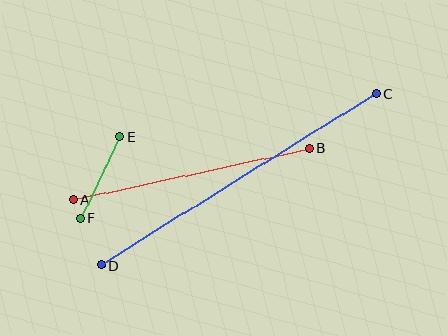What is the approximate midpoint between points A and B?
The midpoint is at approximately (191, 174) pixels.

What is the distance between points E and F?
The distance is approximately 91 pixels.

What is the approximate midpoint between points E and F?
The midpoint is at approximately (100, 178) pixels.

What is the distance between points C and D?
The distance is approximately 324 pixels.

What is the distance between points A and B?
The distance is approximately 242 pixels.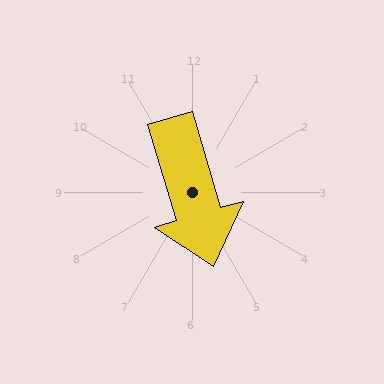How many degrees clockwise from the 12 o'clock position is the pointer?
Approximately 164 degrees.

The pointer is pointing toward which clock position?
Roughly 5 o'clock.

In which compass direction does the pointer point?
South.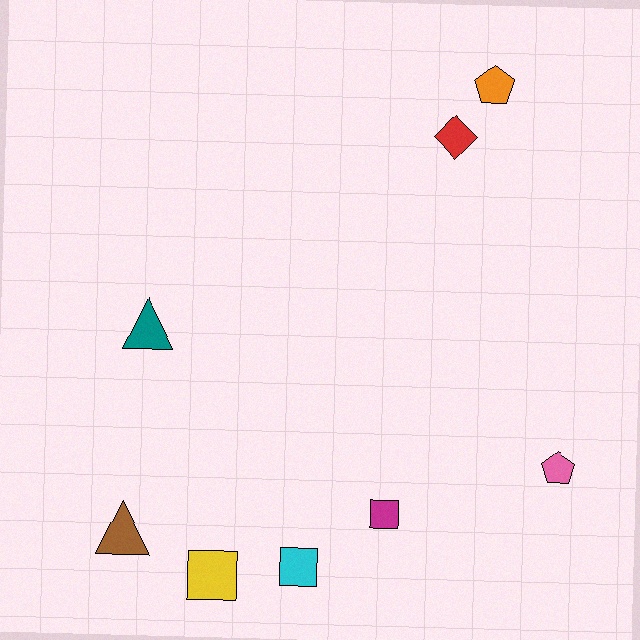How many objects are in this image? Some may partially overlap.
There are 8 objects.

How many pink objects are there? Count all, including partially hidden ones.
There is 1 pink object.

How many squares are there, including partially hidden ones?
There are 3 squares.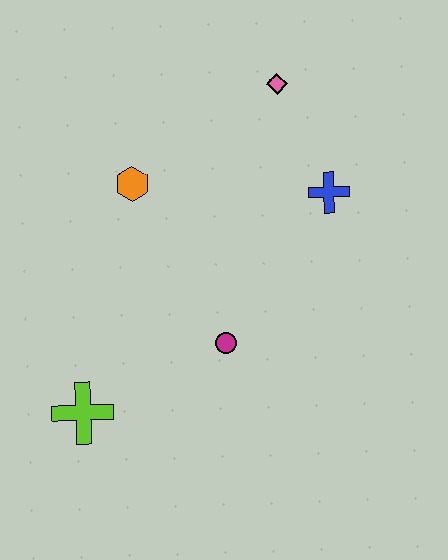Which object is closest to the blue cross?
The pink diamond is closest to the blue cross.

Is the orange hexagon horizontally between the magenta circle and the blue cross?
No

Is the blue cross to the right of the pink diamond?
Yes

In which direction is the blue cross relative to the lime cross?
The blue cross is to the right of the lime cross.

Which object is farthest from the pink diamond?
The lime cross is farthest from the pink diamond.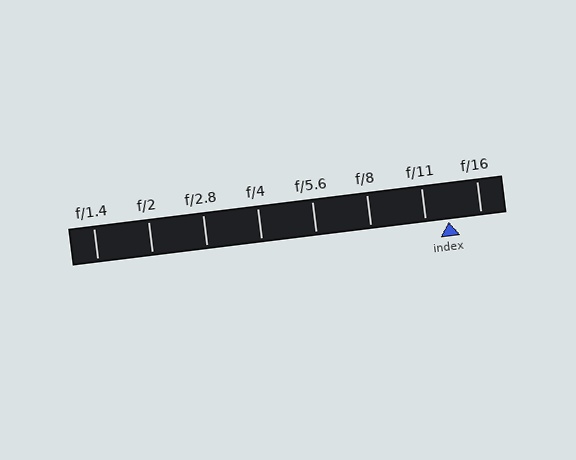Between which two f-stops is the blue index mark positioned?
The index mark is between f/11 and f/16.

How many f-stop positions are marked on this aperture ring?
There are 8 f-stop positions marked.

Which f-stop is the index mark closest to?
The index mark is closest to f/11.